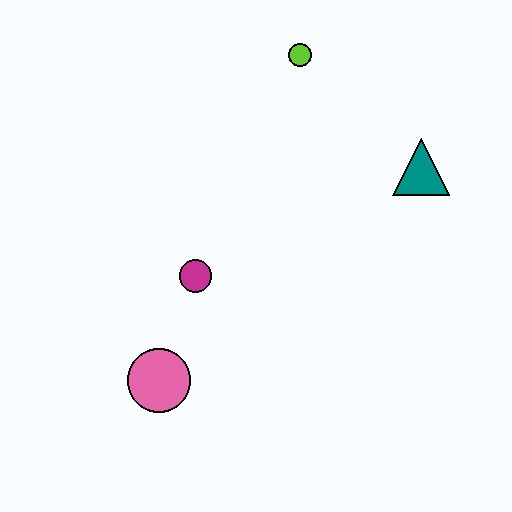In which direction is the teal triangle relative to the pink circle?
The teal triangle is to the right of the pink circle.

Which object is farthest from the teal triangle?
The pink circle is farthest from the teal triangle.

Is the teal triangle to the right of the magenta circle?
Yes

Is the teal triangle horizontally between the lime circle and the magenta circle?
No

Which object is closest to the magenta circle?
The pink circle is closest to the magenta circle.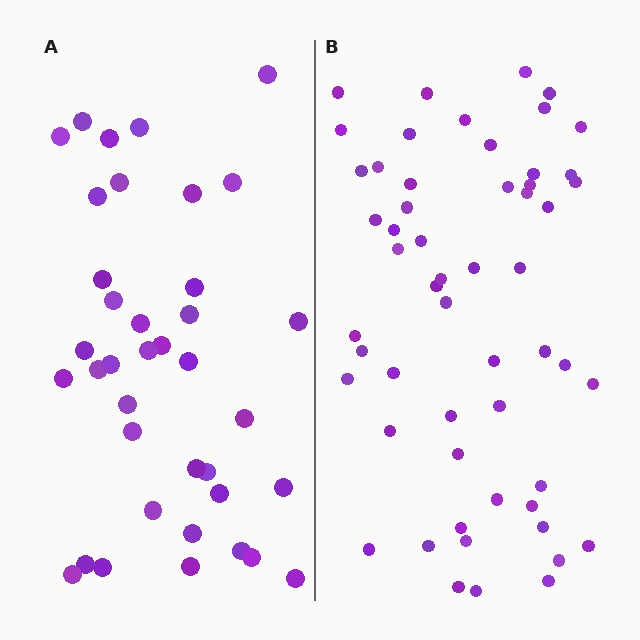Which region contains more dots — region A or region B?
Region B (the right region) has more dots.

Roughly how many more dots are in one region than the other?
Region B has approximately 15 more dots than region A.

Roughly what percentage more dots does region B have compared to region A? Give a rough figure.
About 45% more.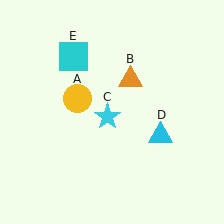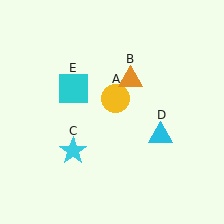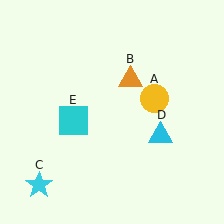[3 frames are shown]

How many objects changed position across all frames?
3 objects changed position: yellow circle (object A), cyan star (object C), cyan square (object E).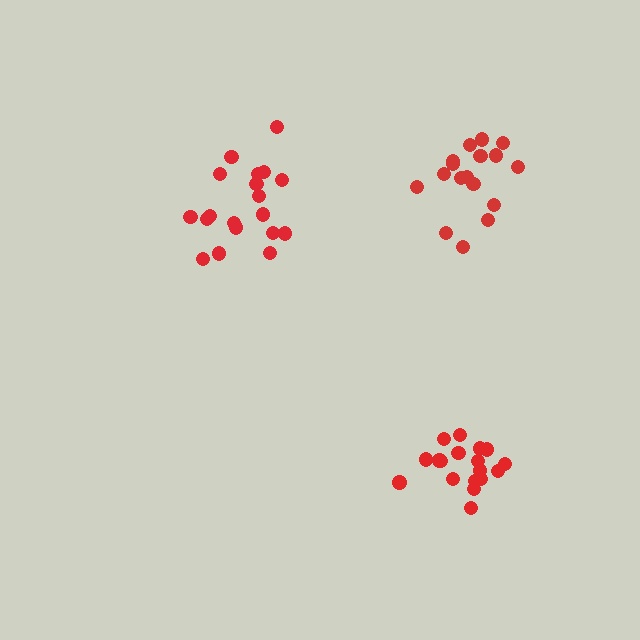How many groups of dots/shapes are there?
There are 3 groups.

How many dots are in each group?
Group 1: 19 dots, Group 2: 19 dots, Group 3: 17 dots (55 total).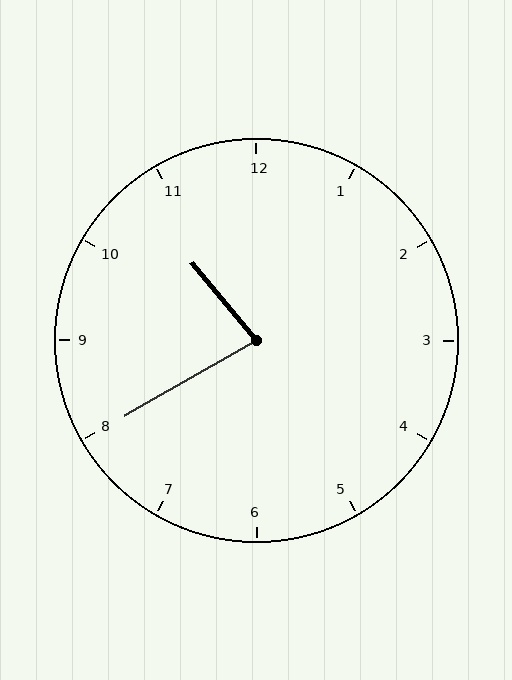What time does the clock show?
10:40.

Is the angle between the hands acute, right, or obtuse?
It is acute.